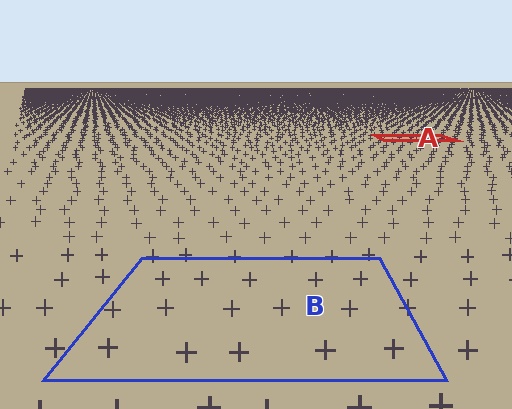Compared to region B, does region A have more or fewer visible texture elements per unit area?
Region A has more texture elements per unit area — they are packed more densely because it is farther away.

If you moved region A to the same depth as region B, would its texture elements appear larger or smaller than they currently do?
They would appear larger. At a closer depth, the same texture elements are projected at a bigger on-screen size.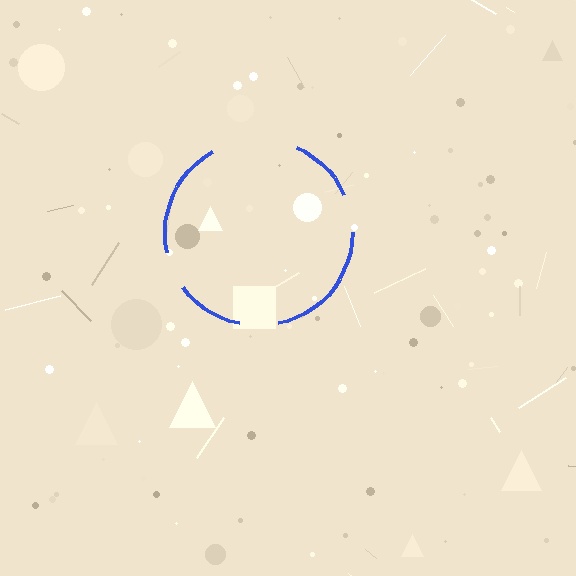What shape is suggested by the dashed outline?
The dashed outline suggests a circle.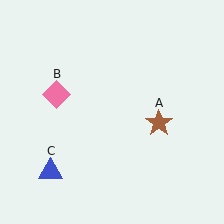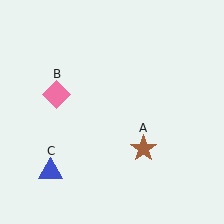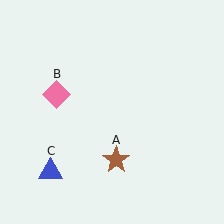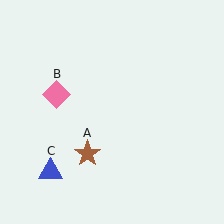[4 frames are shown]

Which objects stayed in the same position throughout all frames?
Pink diamond (object B) and blue triangle (object C) remained stationary.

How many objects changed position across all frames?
1 object changed position: brown star (object A).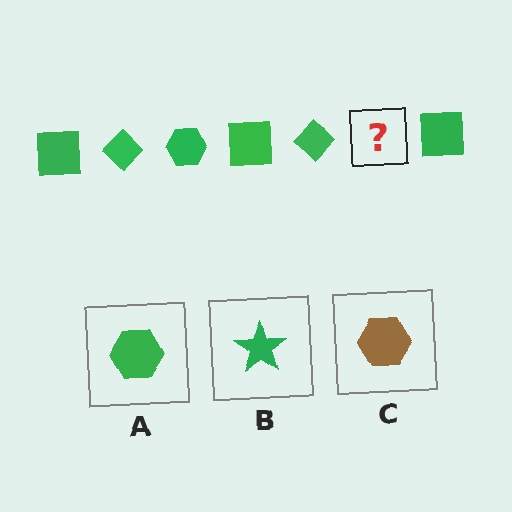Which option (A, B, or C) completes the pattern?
A.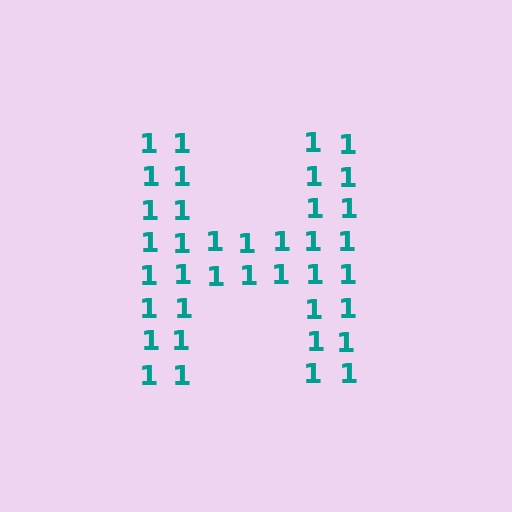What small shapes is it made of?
It is made of small digit 1's.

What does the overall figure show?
The overall figure shows the letter H.